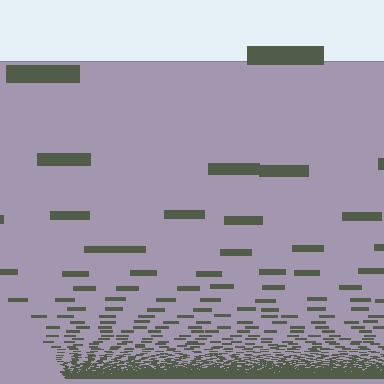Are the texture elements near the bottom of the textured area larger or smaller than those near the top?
Smaller. The gradient is inverted — elements near the bottom are smaller and denser.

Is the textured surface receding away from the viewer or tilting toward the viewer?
The surface appears to tilt toward the viewer. Texture elements get larger and sparser toward the top.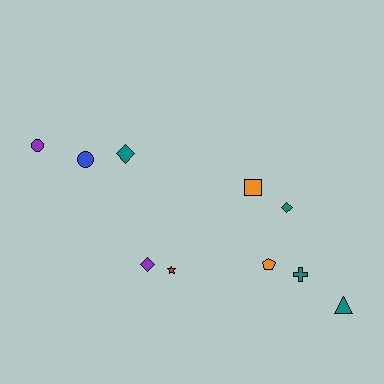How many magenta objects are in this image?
There are no magenta objects.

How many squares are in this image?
There is 1 square.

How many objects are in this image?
There are 10 objects.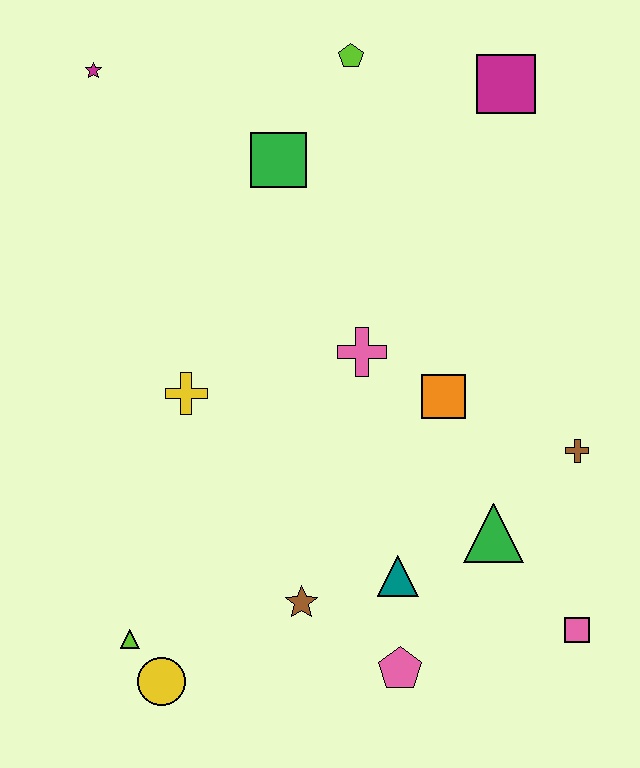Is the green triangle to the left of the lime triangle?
No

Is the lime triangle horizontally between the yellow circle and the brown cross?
No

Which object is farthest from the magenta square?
The yellow circle is farthest from the magenta square.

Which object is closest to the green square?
The lime pentagon is closest to the green square.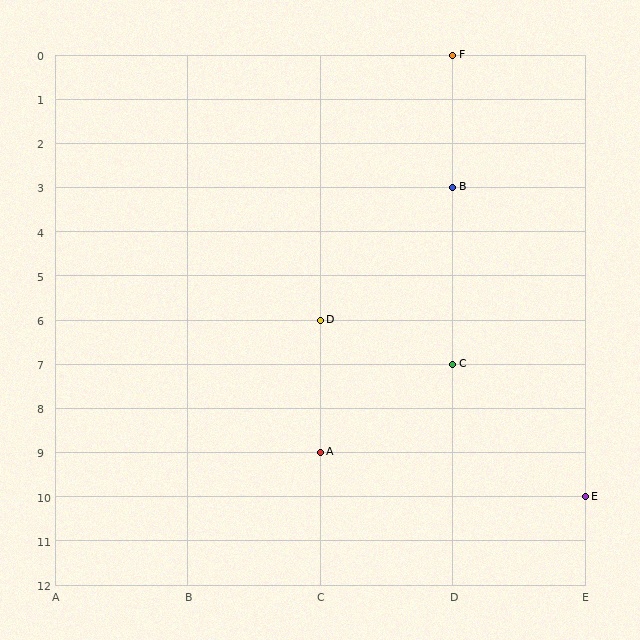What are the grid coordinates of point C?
Point C is at grid coordinates (D, 7).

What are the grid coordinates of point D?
Point D is at grid coordinates (C, 6).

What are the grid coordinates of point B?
Point B is at grid coordinates (D, 3).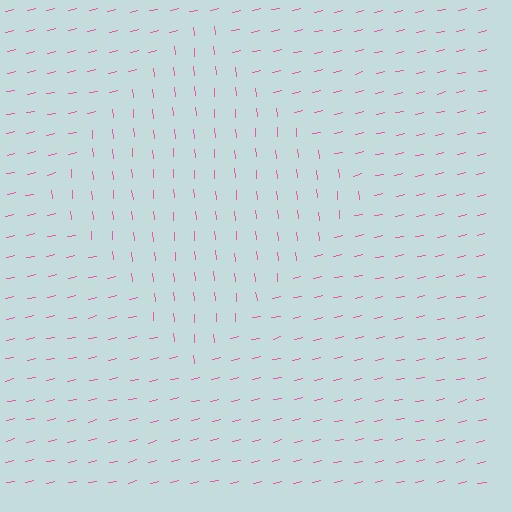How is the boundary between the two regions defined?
The boundary is defined purely by a change in line orientation (approximately 82 degrees difference). All lines are the same color and thickness.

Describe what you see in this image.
The image is filled with small pink line segments. A diamond region in the image has lines oriented differently from the surrounding lines, creating a visible texture boundary.